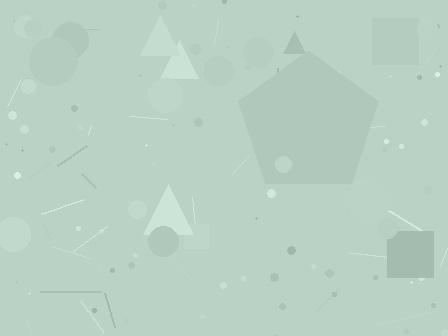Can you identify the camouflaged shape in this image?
The camouflaged shape is a pentagon.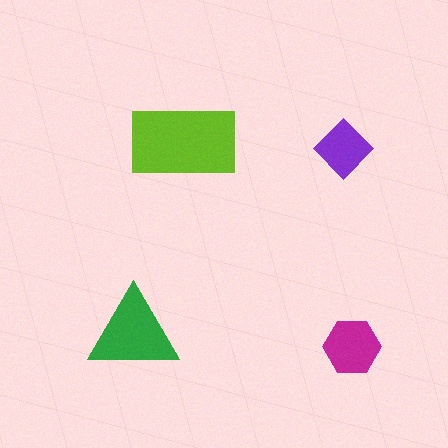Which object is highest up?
The lime rectangle is topmost.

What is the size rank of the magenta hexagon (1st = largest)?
3rd.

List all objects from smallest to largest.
The purple diamond, the magenta hexagon, the green triangle, the lime rectangle.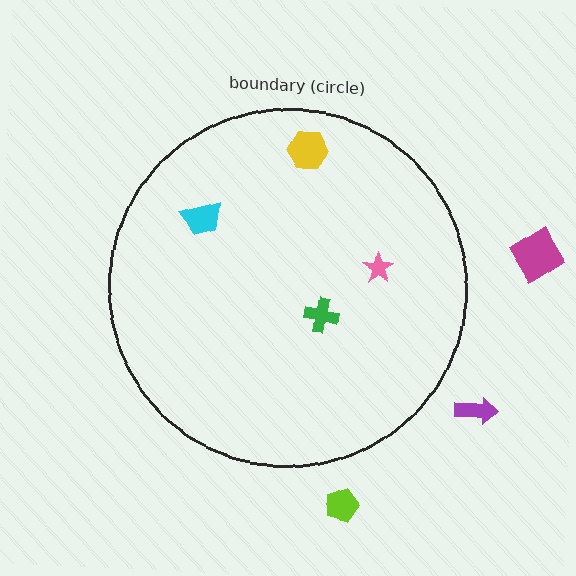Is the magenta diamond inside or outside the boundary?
Outside.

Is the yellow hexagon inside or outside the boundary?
Inside.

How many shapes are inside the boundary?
4 inside, 3 outside.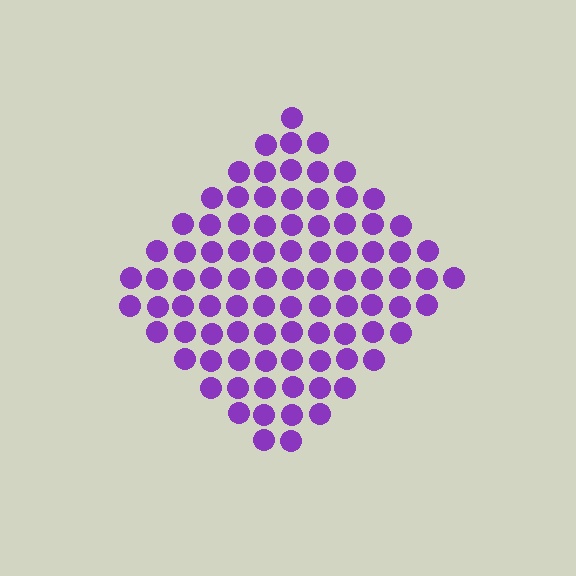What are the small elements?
The small elements are circles.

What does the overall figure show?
The overall figure shows a diamond.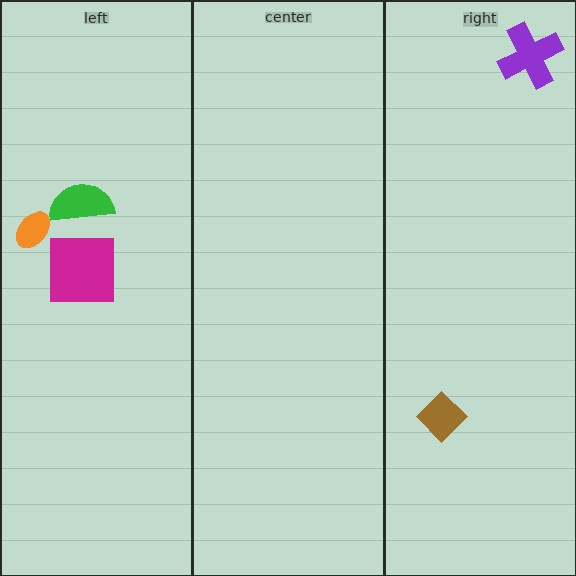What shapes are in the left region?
The green semicircle, the magenta square, the orange ellipse.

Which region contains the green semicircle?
The left region.